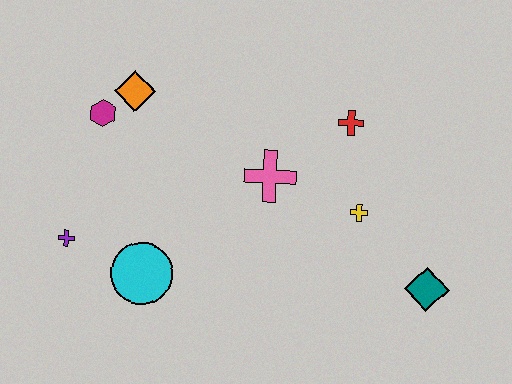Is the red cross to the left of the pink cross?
No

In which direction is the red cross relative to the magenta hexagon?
The red cross is to the right of the magenta hexagon.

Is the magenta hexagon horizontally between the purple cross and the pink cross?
Yes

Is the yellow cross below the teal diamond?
No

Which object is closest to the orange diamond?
The magenta hexagon is closest to the orange diamond.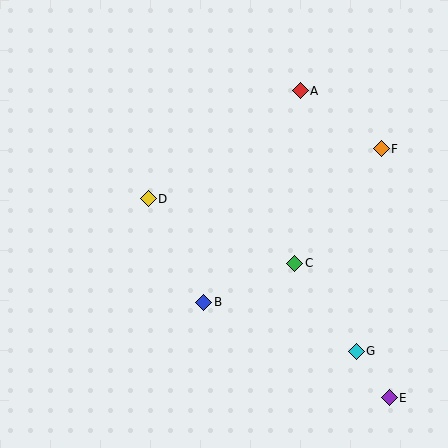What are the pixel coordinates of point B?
Point B is at (204, 302).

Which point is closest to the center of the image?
Point D at (148, 199) is closest to the center.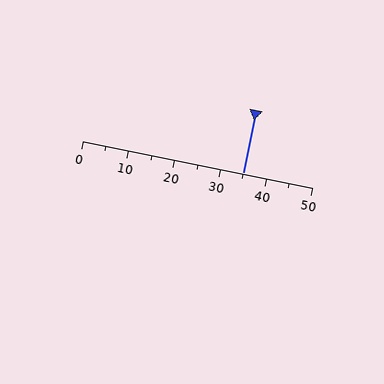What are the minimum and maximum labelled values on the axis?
The axis runs from 0 to 50.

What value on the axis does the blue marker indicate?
The marker indicates approximately 35.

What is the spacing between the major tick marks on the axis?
The major ticks are spaced 10 apart.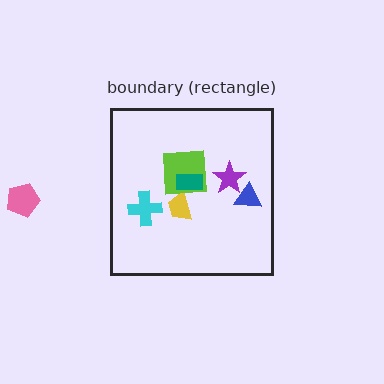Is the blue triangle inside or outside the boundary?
Inside.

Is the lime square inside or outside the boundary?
Inside.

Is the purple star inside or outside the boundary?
Inside.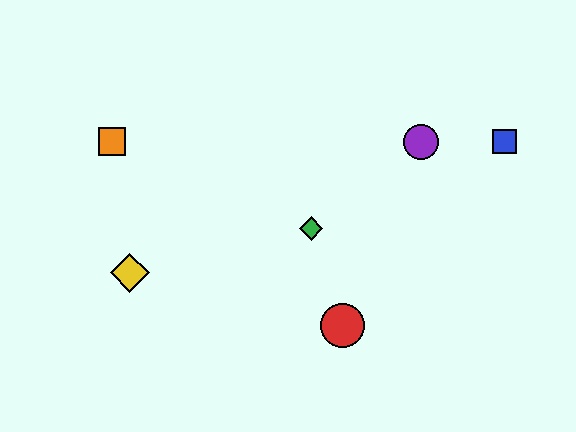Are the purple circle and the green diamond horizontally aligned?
No, the purple circle is at y≈142 and the green diamond is at y≈228.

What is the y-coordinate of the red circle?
The red circle is at y≈326.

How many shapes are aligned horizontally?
3 shapes (the blue square, the purple circle, the orange square) are aligned horizontally.